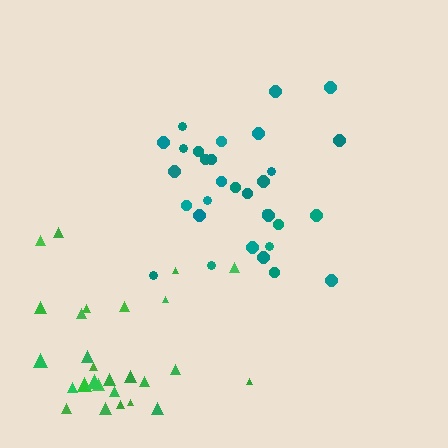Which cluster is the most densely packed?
Teal.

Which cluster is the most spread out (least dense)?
Green.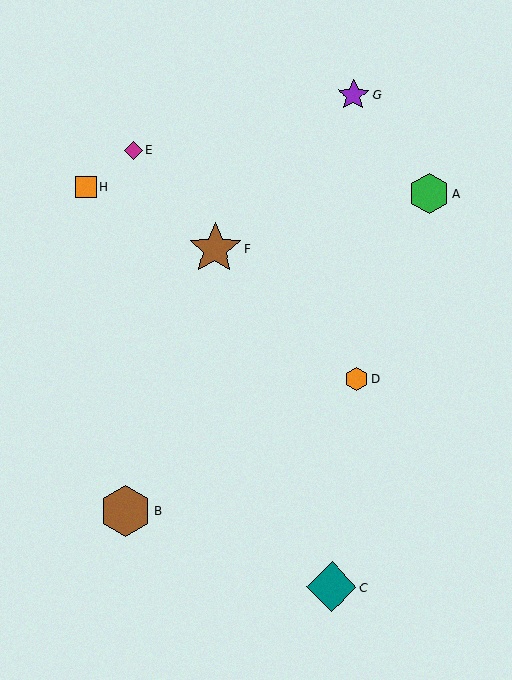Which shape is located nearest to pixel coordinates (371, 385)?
The orange hexagon (labeled D) at (356, 379) is nearest to that location.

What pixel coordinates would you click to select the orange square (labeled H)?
Click at (86, 187) to select the orange square H.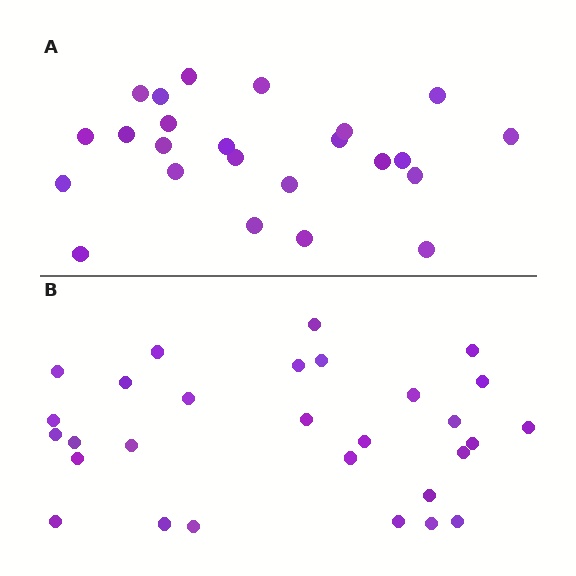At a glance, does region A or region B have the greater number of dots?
Region B (the bottom region) has more dots.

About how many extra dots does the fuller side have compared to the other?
Region B has about 5 more dots than region A.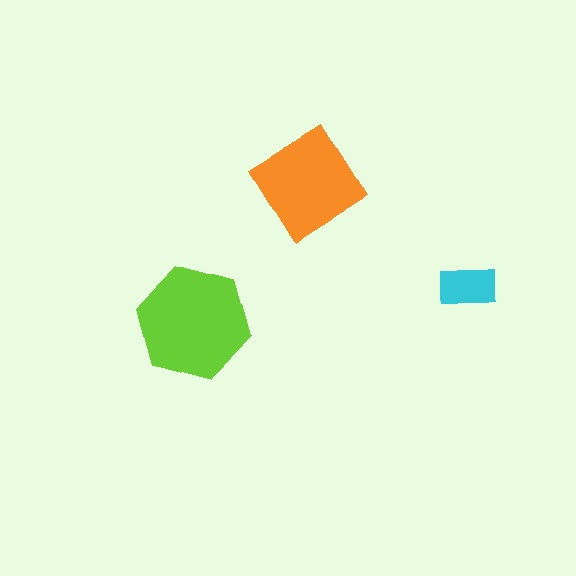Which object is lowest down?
The lime hexagon is bottommost.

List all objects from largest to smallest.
The lime hexagon, the orange diamond, the cyan rectangle.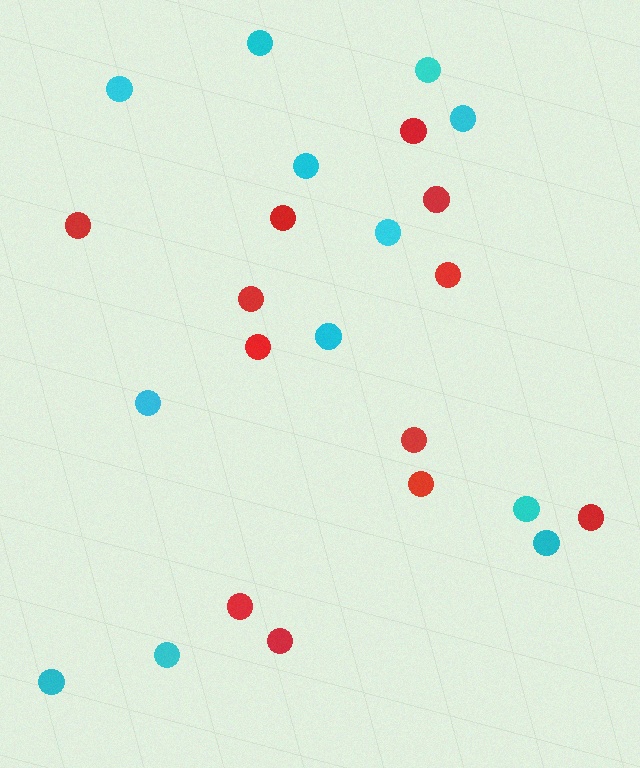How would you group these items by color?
There are 2 groups: one group of red circles (12) and one group of cyan circles (12).